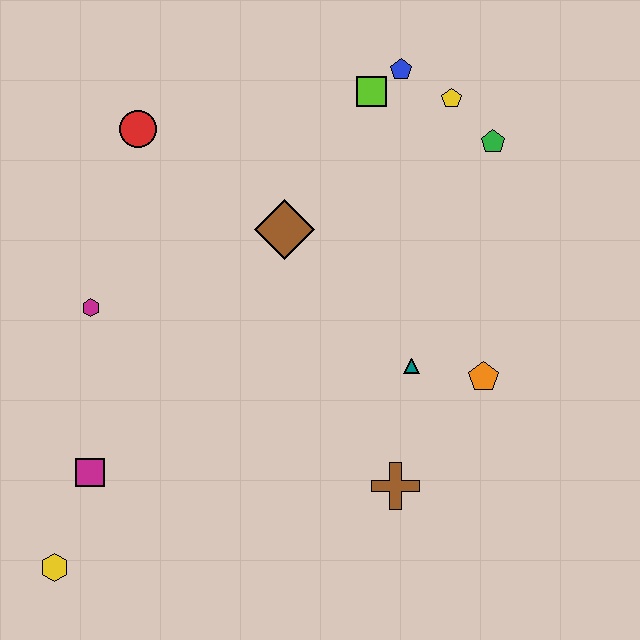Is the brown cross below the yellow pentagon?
Yes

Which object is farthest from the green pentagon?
The yellow hexagon is farthest from the green pentagon.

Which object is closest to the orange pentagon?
The teal triangle is closest to the orange pentagon.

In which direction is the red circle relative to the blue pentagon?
The red circle is to the left of the blue pentagon.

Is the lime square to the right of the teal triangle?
No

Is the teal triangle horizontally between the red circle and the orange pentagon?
Yes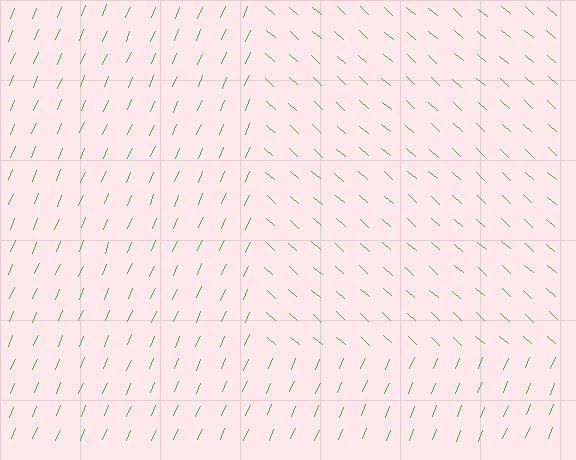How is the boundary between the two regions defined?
The boundary is defined purely by a change in line orientation (approximately 71 degrees difference). All lines are the same color and thickness.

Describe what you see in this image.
The image is filled with small green line segments. A rectangle region in the image has lines oriented differently from the surrounding lines, creating a visible texture boundary.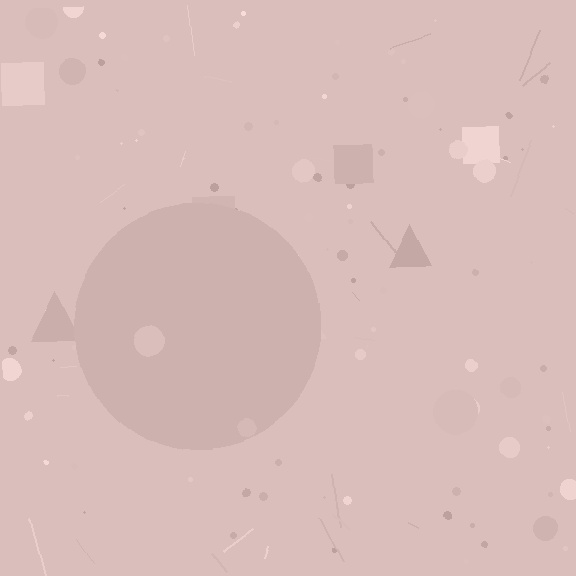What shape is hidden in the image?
A circle is hidden in the image.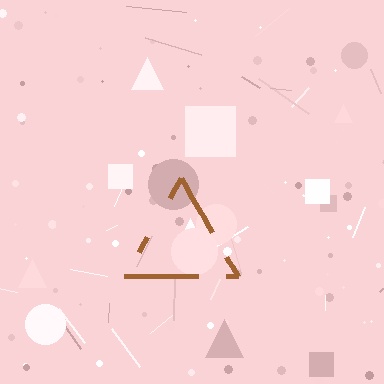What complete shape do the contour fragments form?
The contour fragments form a triangle.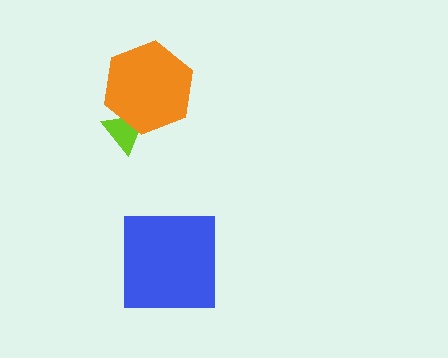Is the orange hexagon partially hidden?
No, no other shape covers it.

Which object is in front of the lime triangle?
The orange hexagon is in front of the lime triangle.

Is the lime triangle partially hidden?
Yes, it is partially covered by another shape.